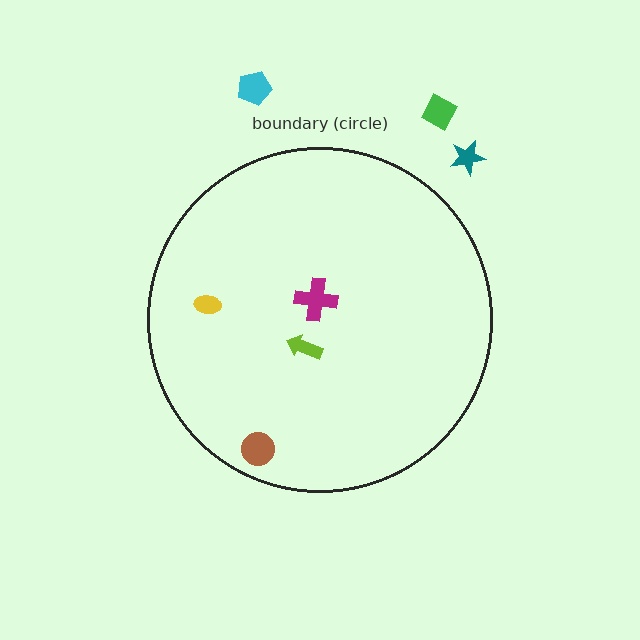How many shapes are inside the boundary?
4 inside, 3 outside.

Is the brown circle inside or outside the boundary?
Inside.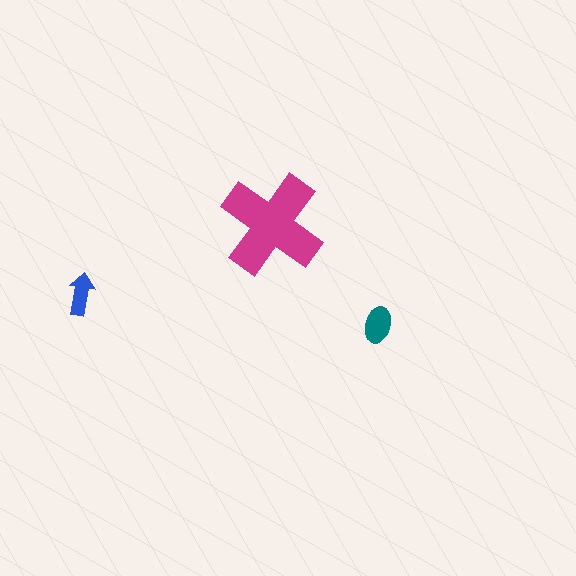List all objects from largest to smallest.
The magenta cross, the teal ellipse, the blue arrow.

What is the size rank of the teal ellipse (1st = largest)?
2nd.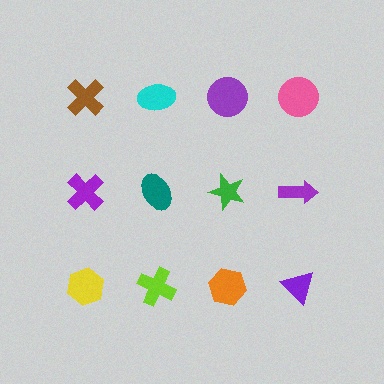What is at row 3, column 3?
An orange hexagon.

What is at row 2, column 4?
A purple arrow.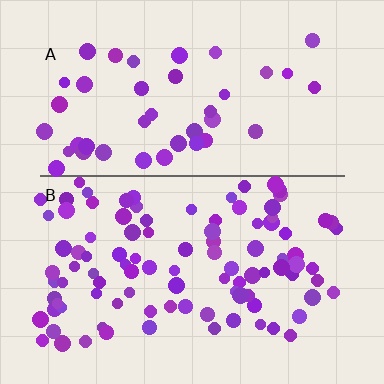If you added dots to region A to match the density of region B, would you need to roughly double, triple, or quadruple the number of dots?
Approximately double.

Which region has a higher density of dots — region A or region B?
B (the bottom).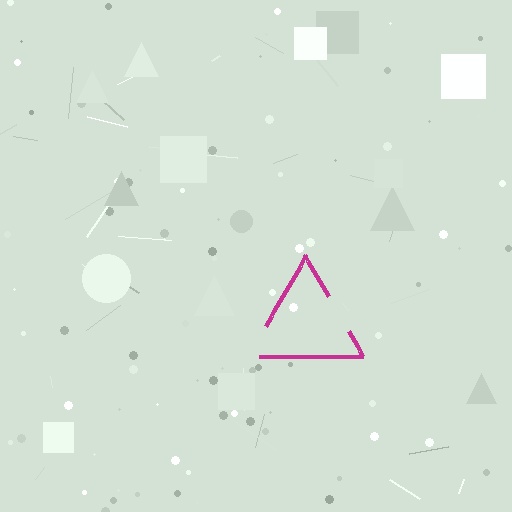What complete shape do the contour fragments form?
The contour fragments form a triangle.